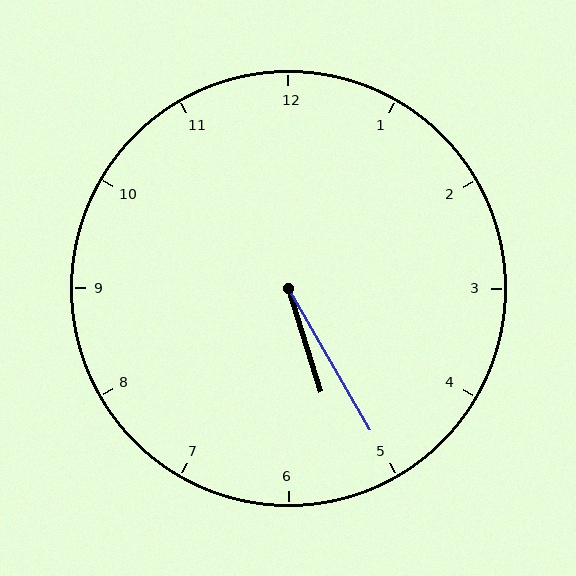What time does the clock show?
5:25.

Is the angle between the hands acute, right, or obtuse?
It is acute.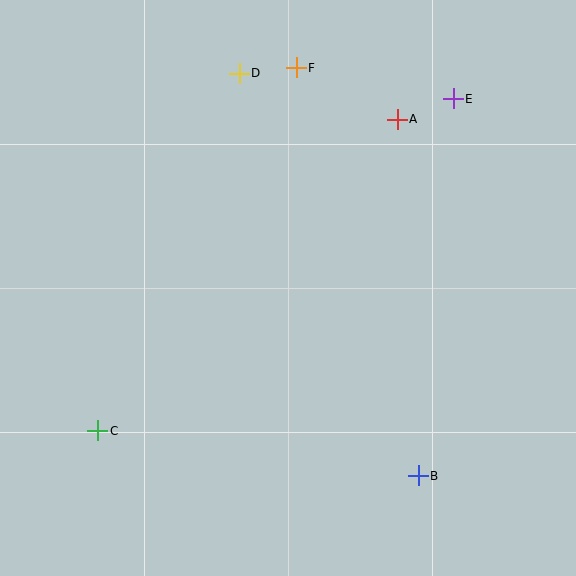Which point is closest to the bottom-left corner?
Point C is closest to the bottom-left corner.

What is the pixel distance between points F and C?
The distance between F and C is 414 pixels.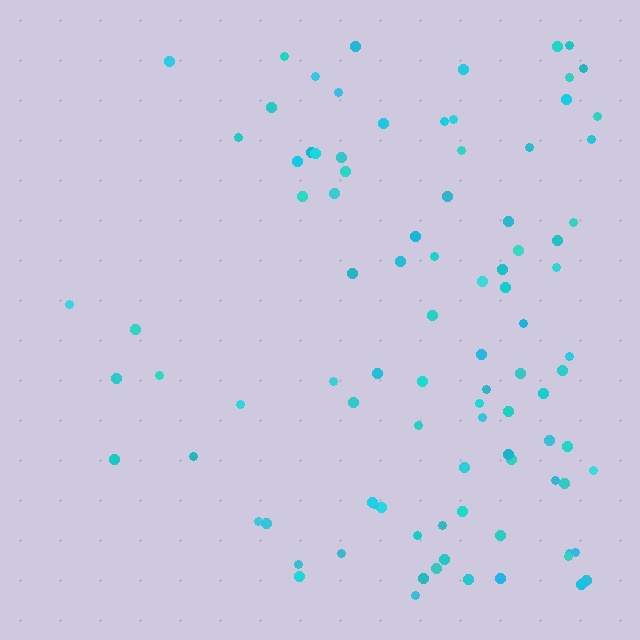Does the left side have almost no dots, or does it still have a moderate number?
Still a moderate number, just noticeably fewer than the right.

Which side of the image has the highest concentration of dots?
The right.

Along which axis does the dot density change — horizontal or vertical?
Horizontal.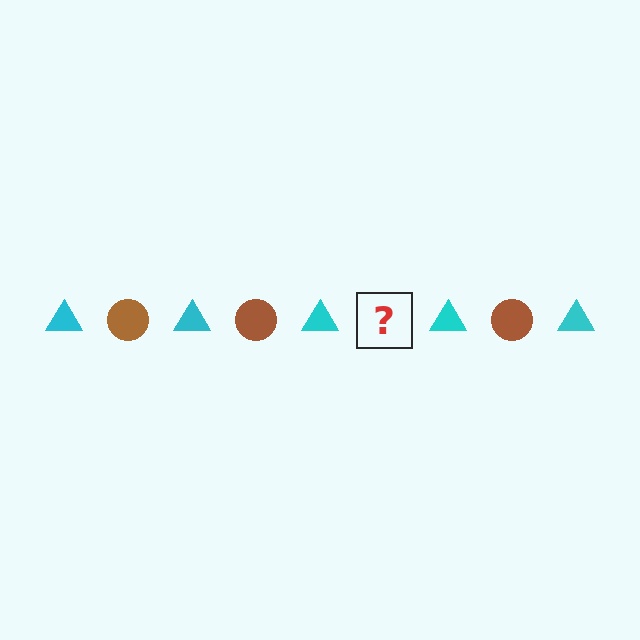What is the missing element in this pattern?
The missing element is a brown circle.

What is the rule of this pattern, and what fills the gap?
The rule is that the pattern alternates between cyan triangle and brown circle. The gap should be filled with a brown circle.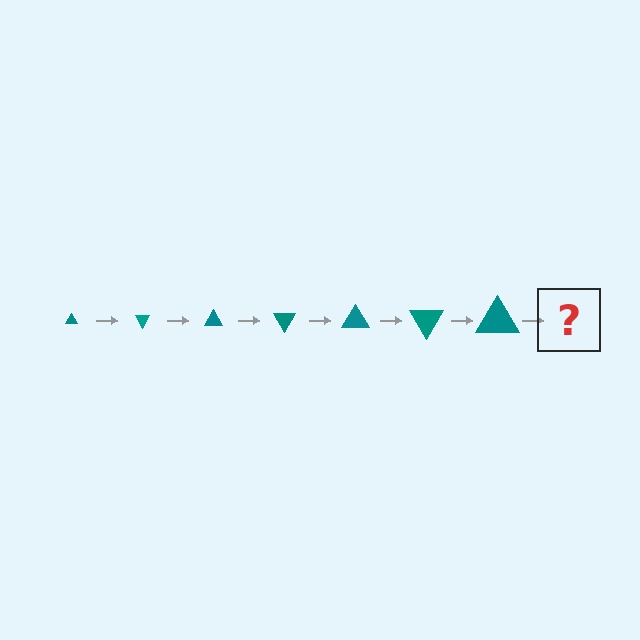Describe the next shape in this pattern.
It should be a triangle, larger than the previous one and rotated 420 degrees from the start.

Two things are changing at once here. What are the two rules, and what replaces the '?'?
The two rules are that the triangle grows larger each step and it rotates 60 degrees each step. The '?' should be a triangle, larger than the previous one and rotated 420 degrees from the start.